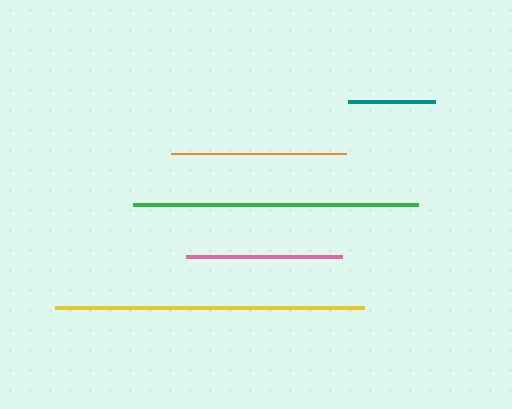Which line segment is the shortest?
The teal line is the shortest at approximately 88 pixels.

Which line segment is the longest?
The yellow line is the longest at approximately 309 pixels.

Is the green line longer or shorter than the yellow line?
The yellow line is longer than the green line.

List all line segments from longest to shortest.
From longest to shortest: yellow, green, orange, pink, teal.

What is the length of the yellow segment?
The yellow segment is approximately 309 pixels long.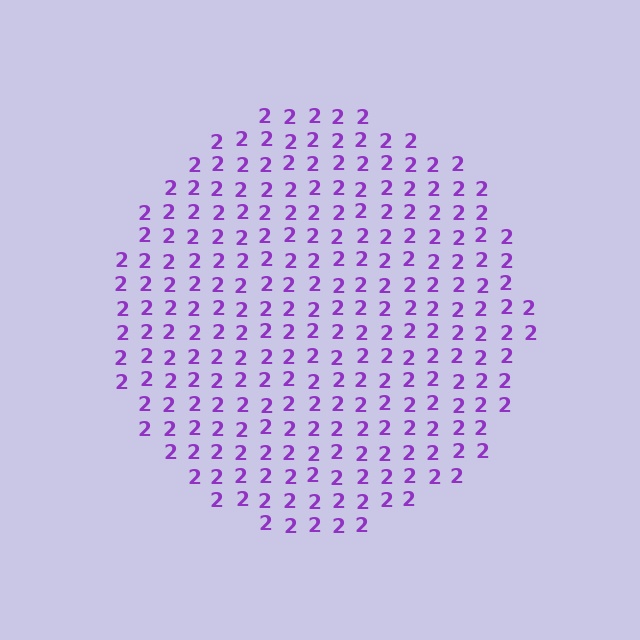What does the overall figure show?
The overall figure shows a circle.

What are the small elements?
The small elements are digit 2's.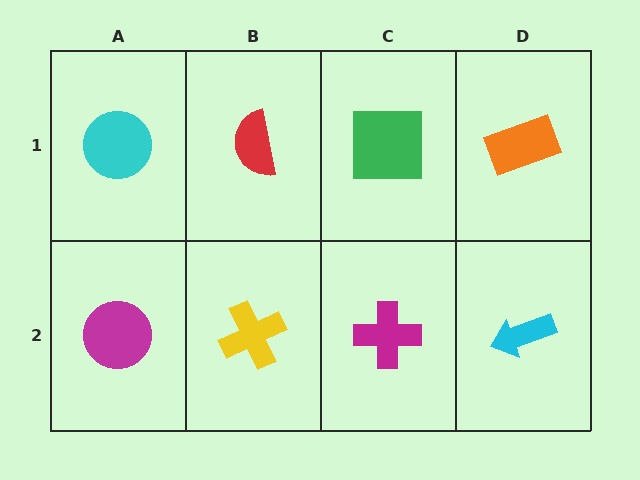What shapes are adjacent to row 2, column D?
An orange rectangle (row 1, column D), a magenta cross (row 2, column C).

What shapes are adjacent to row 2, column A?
A cyan circle (row 1, column A), a yellow cross (row 2, column B).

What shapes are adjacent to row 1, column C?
A magenta cross (row 2, column C), a red semicircle (row 1, column B), an orange rectangle (row 1, column D).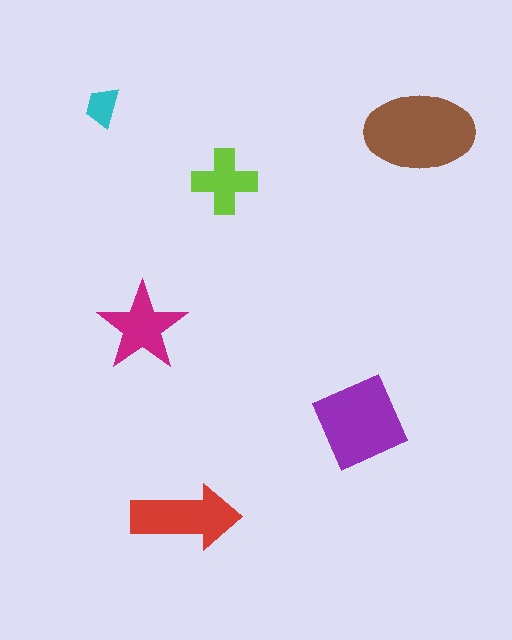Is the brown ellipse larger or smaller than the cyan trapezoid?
Larger.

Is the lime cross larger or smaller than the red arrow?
Smaller.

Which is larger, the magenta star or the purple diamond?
The purple diamond.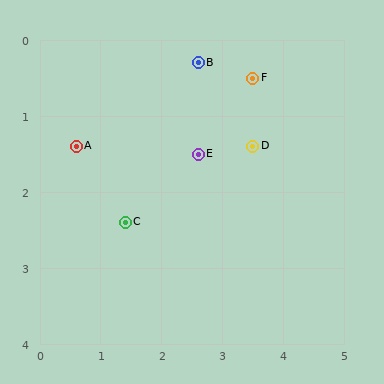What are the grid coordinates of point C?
Point C is at approximately (1.4, 2.4).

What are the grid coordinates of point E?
Point E is at approximately (2.6, 1.5).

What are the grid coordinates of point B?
Point B is at approximately (2.6, 0.3).